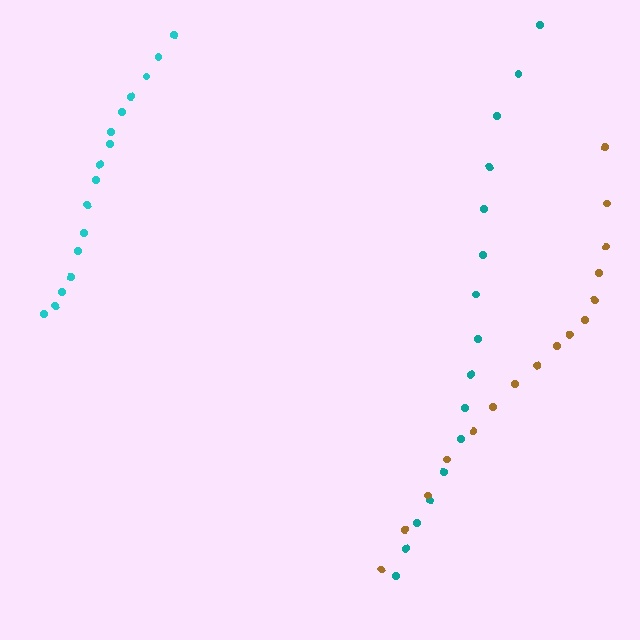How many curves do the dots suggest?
There are 3 distinct paths.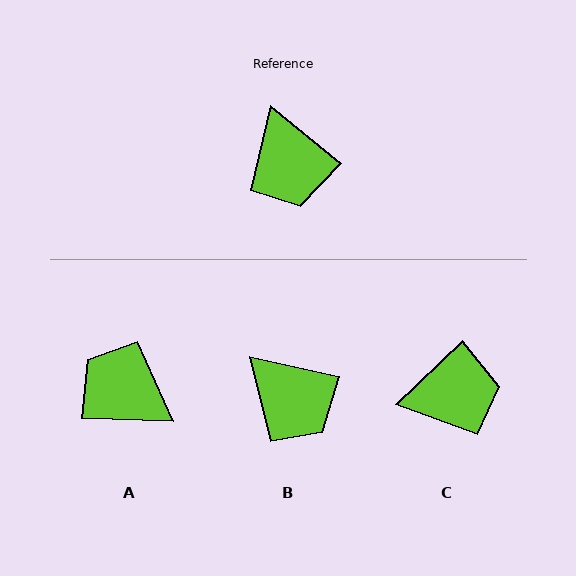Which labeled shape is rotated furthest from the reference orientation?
A, about 143 degrees away.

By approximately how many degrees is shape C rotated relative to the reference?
Approximately 83 degrees counter-clockwise.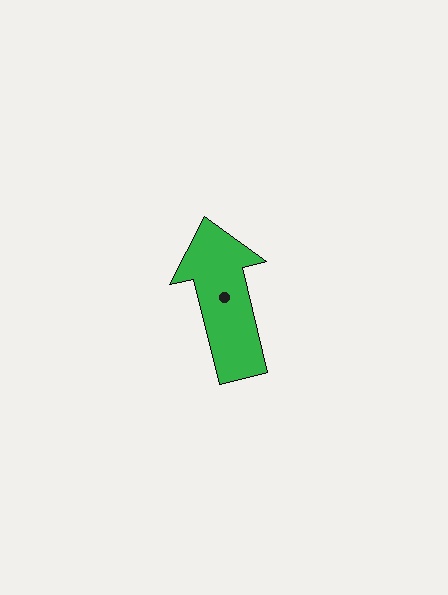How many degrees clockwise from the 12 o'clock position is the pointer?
Approximately 346 degrees.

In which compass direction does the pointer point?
North.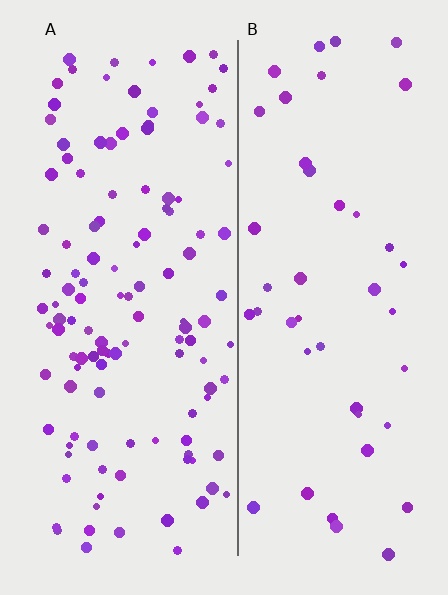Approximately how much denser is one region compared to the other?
Approximately 2.7× — region A over region B.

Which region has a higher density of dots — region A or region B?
A (the left).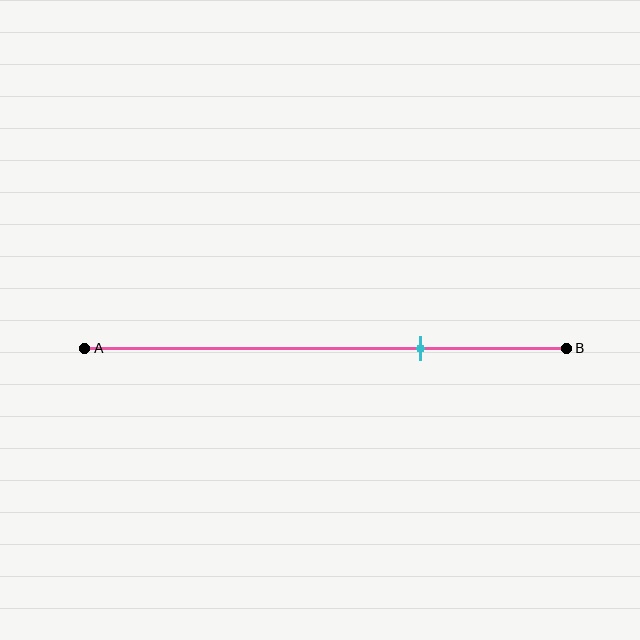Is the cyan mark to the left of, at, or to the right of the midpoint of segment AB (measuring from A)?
The cyan mark is to the right of the midpoint of segment AB.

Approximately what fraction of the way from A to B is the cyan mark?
The cyan mark is approximately 70% of the way from A to B.